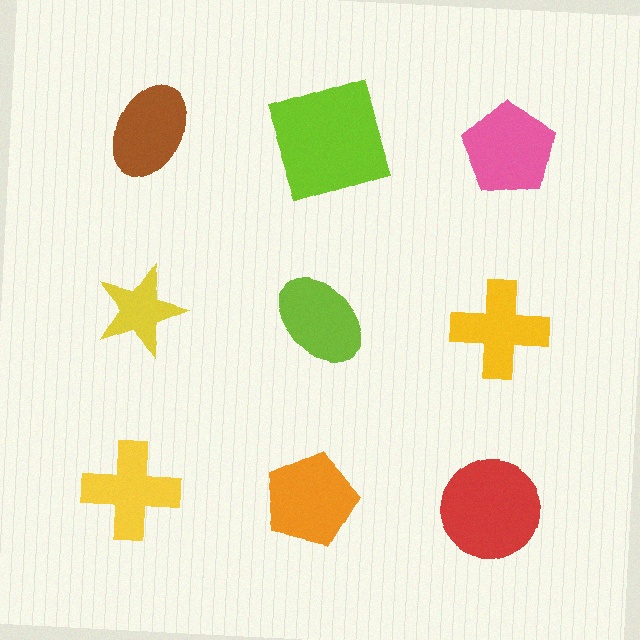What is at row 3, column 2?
An orange pentagon.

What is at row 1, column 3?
A pink pentagon.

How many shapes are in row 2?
3 shapes.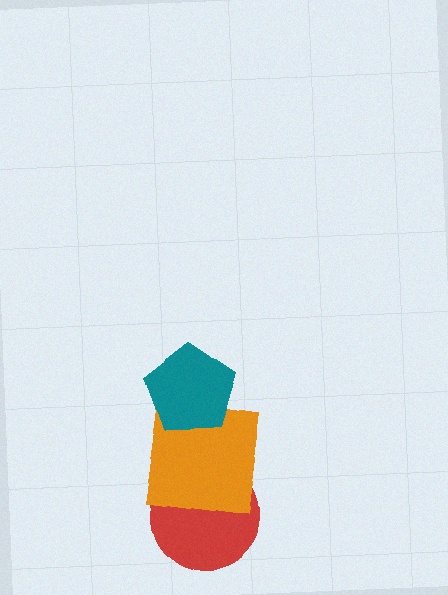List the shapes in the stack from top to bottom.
From top to bottom: the teal pentagon, the orange square, the red circle.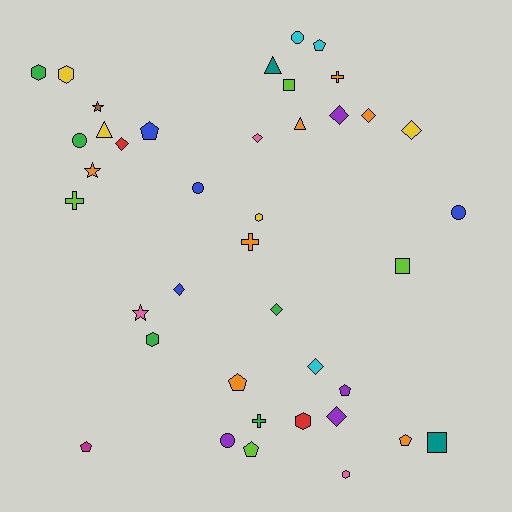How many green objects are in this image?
There are 5 green objects.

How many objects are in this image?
There are 40 objects.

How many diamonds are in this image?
There are 9 diamonds.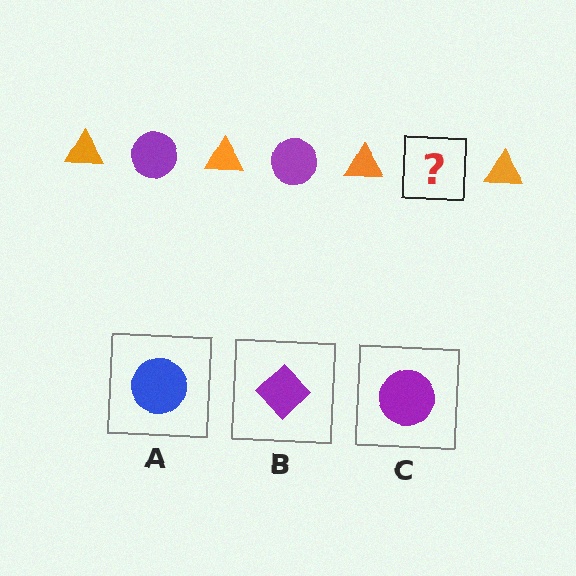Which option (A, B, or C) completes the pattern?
C.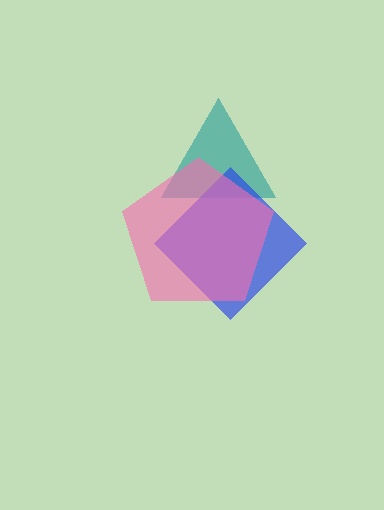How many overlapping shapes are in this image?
There are 3 overlapping shapes in the image.